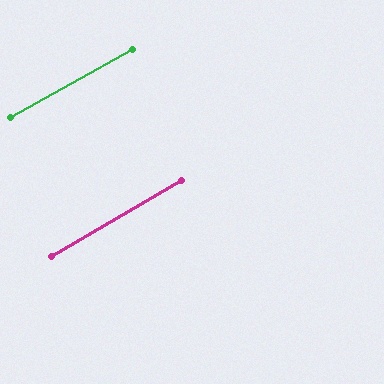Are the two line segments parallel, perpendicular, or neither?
Parallel — their directions differ by only 1.1°.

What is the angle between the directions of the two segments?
Approximately 1 degree.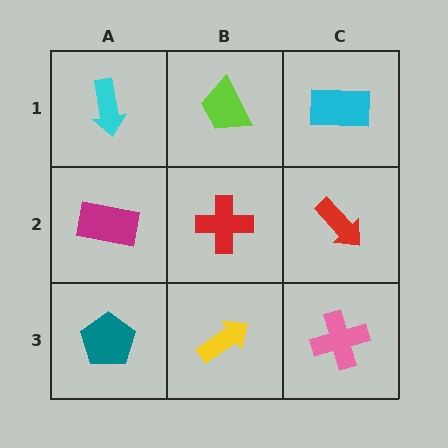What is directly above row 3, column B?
A red cross.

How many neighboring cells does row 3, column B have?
3.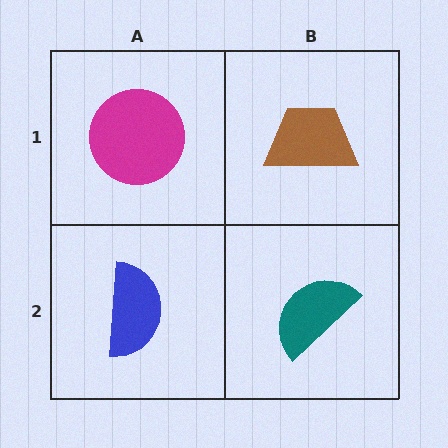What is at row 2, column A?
A blue semicircle.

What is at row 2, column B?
A teal semicircle.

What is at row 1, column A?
A magenta circle.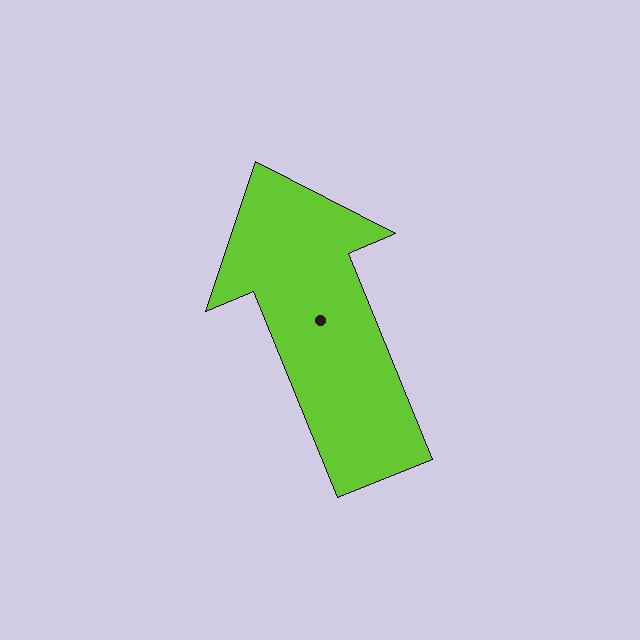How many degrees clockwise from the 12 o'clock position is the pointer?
Approximately 338 degrees.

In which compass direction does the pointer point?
North.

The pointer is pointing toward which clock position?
Roughly 11 o'clock.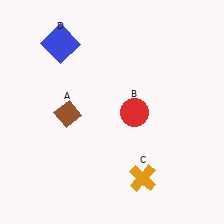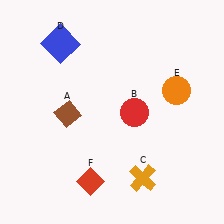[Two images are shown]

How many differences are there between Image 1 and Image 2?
There are 2 differences between the two images.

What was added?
An orange circle (E), a red diamond (F) were added in Image 2.